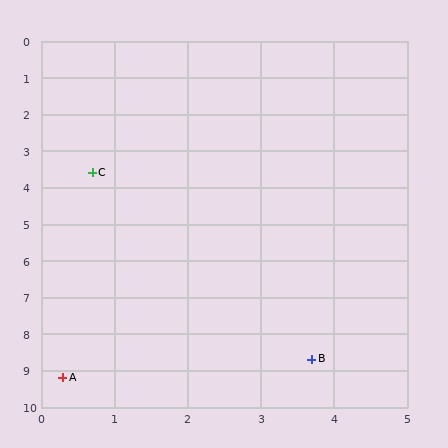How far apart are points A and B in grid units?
Points A and B are about 3.4 grid units apart.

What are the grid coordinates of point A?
Point A is at approximately (0.3, 9.2).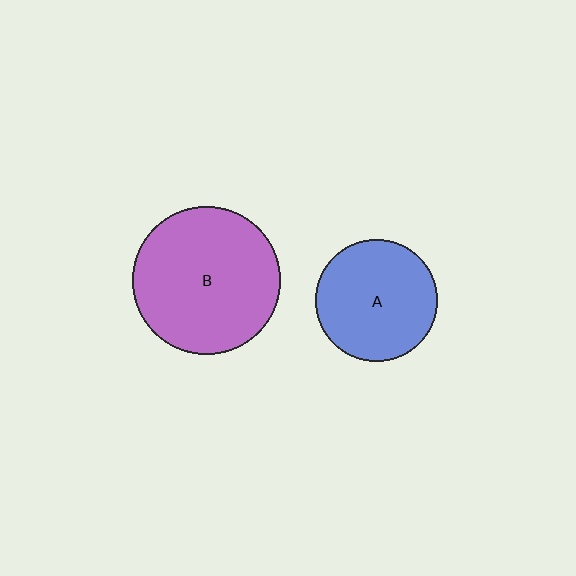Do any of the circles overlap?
No, none of the circles overlap.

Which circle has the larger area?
Circle B (purple).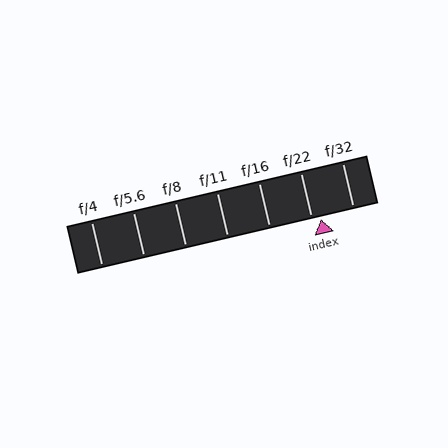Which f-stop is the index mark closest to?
The index mark is closest to f/22.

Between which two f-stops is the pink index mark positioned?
The index mark is between f/22 and f/32.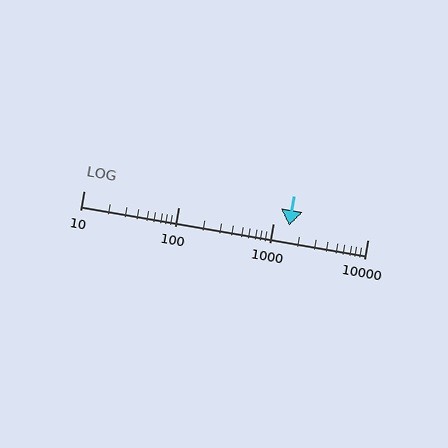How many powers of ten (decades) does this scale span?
The scale spans 3 decades, from 10 to 10000.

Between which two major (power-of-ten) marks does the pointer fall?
The pointer is between 1000 and 10000.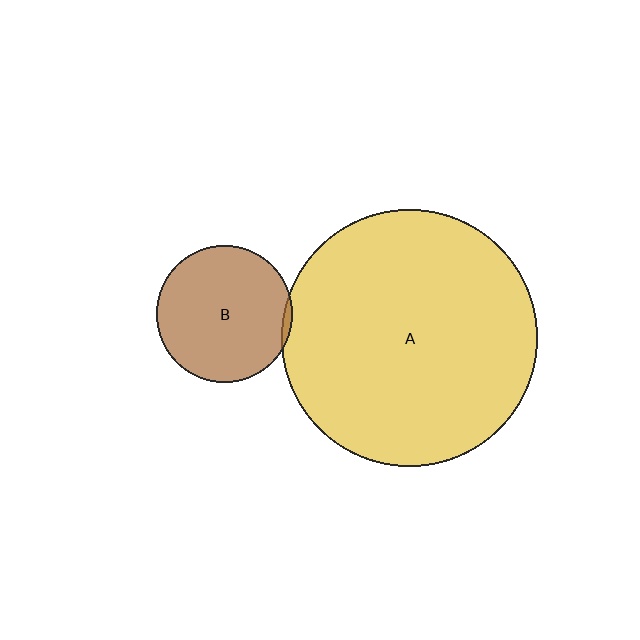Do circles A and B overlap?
Yes.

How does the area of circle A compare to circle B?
Approximately 3.5 times.